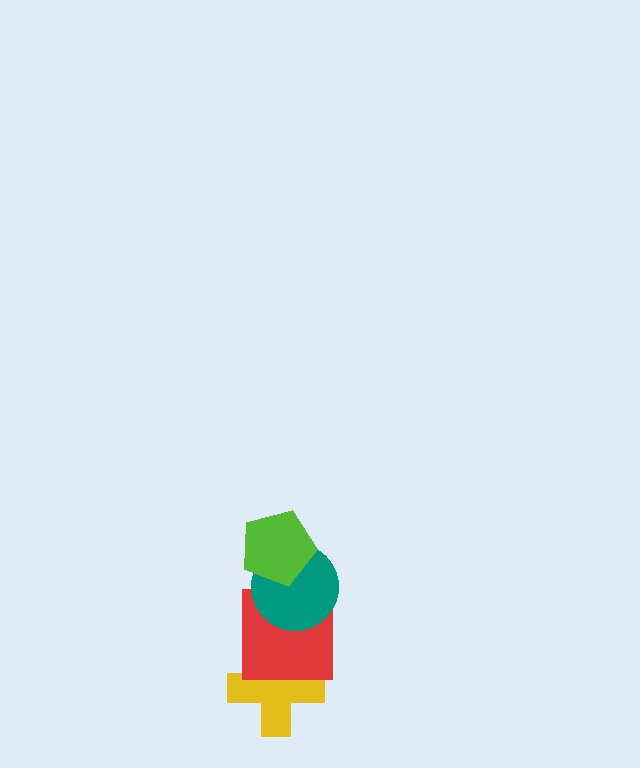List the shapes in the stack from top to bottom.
From top to bottom: the lime pentagon, the teal circle, the red square, the yellow cross.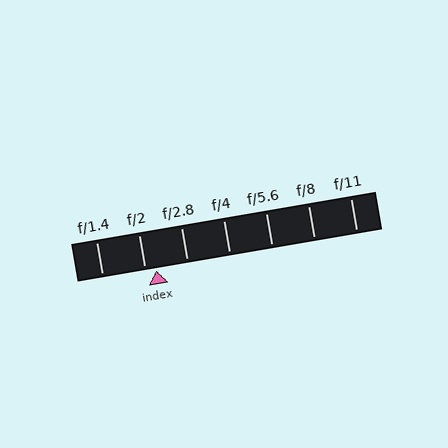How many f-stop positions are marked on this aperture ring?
There are 7 f-stop positions marked.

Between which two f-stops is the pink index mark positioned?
The index mark is between f/2 and f/2.8.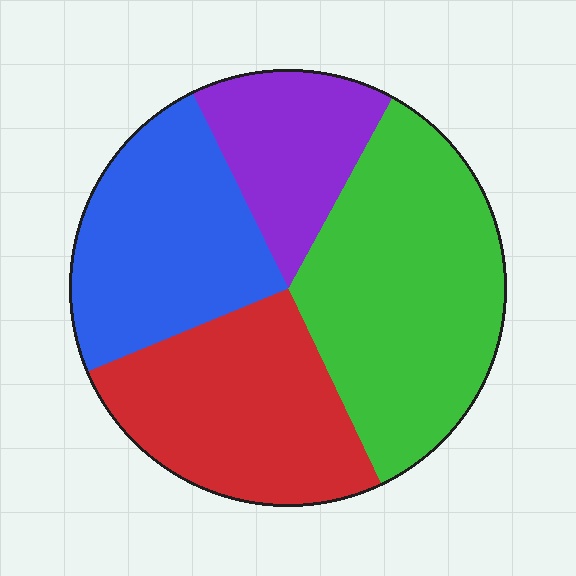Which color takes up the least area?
Purple, at roughly 15%.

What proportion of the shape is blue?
Blue takes up about one quarter (1/4) of the shape.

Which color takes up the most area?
Green, at roughly 35%.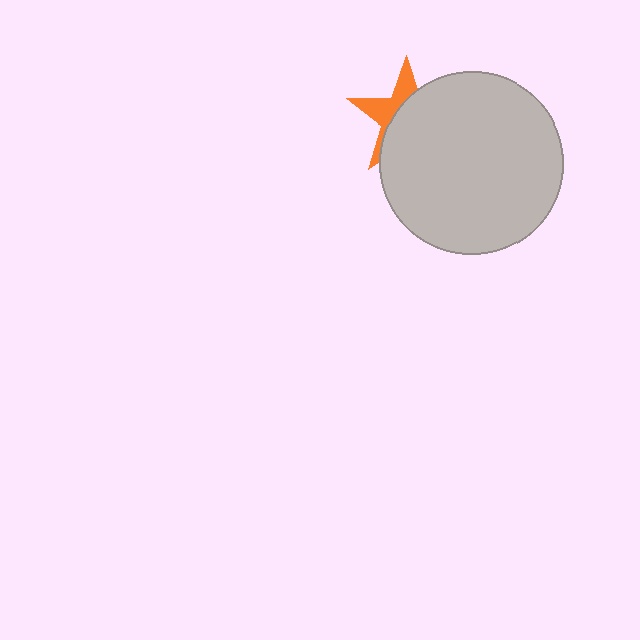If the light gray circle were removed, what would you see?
You would see the complete orange star.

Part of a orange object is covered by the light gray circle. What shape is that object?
It is a star.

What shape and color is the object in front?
The object in front is a light gray circle.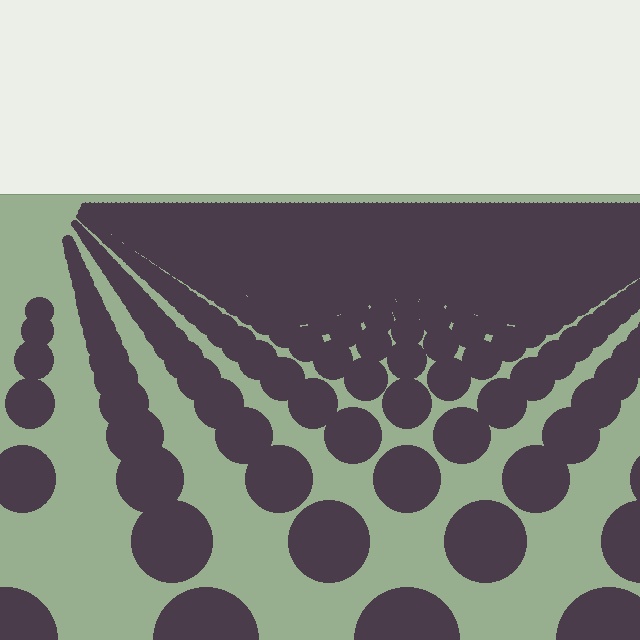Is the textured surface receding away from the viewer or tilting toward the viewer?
The surface is receding away from the viewer. Texture elements get smaller and denser toward the top.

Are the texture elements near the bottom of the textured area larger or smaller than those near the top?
Larger. Near the bottom, elements are closer to the viewer and appear at a bigger on-screen size.